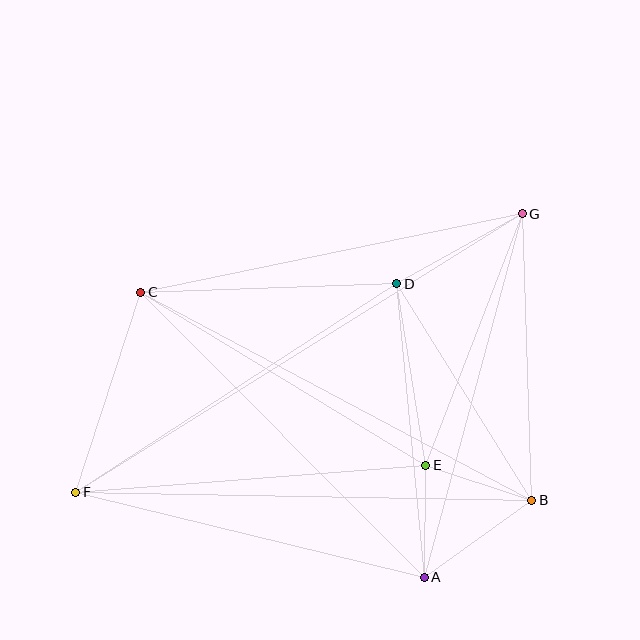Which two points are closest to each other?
Points B and E are closest to each other.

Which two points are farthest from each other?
Points F and G are farthest from each other.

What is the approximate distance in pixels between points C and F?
The distance between C and F is approximately 210 pixels.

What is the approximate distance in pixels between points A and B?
The distance between A and B is approximately 132 pixels.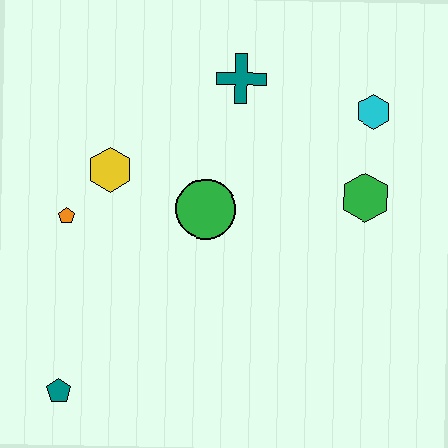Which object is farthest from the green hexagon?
The teal pentagon is farthest from the green hexagon.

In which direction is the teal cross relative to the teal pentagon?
The teal cross is above the teal pentagon.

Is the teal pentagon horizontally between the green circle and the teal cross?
No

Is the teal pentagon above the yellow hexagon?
No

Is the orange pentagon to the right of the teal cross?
No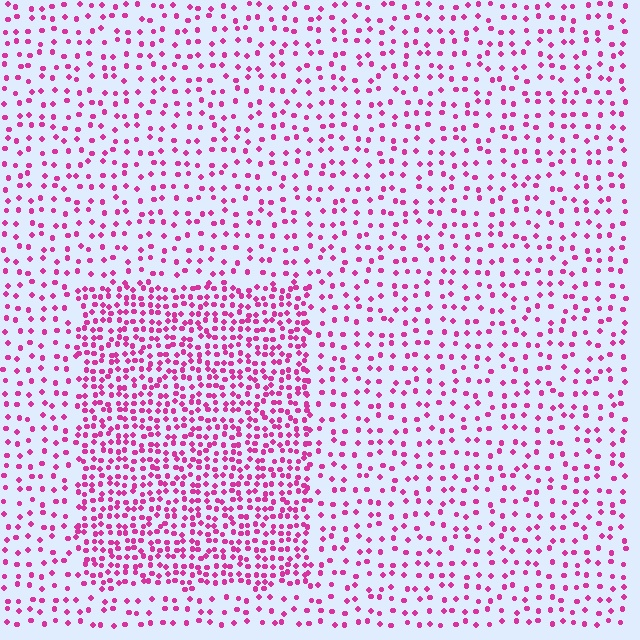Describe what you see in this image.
The image contains small magenta elements arranged at two different densities. A rectangle-shaped region is visible where the elements are more densely packed than the surrounding area.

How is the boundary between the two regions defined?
The boundary is defined by a change in element density (approximately 2.2x ratio). All elements are the same color, size, and shape.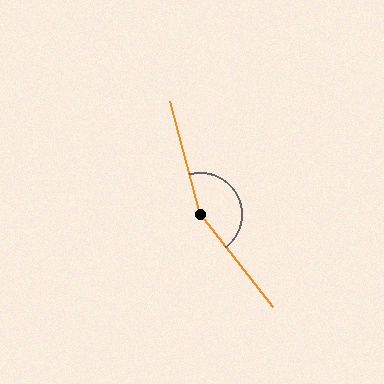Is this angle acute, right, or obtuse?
It is obtuse.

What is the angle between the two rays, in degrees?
Approximately 157 degrees.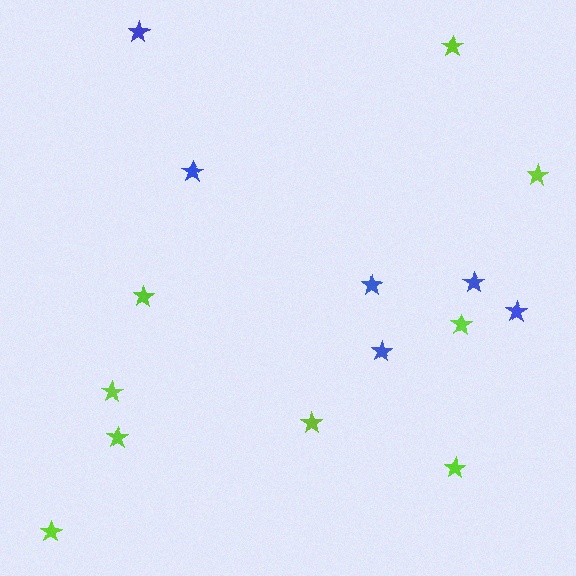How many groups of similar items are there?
There are 2 groups: one group of blue stars (6) and one group of lime stars (9).